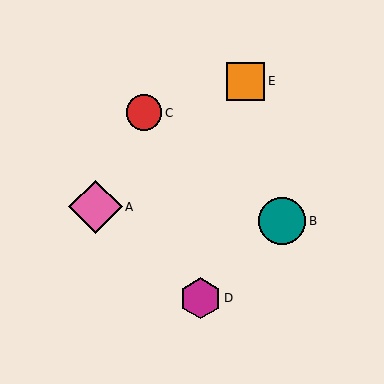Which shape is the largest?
The pink diamond (labeled A) is the largest.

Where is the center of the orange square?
The center of the orange square is at (246, 81).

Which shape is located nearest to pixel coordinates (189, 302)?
The magenta hexagon (labeled D) at (201, 298) is nearest to that location.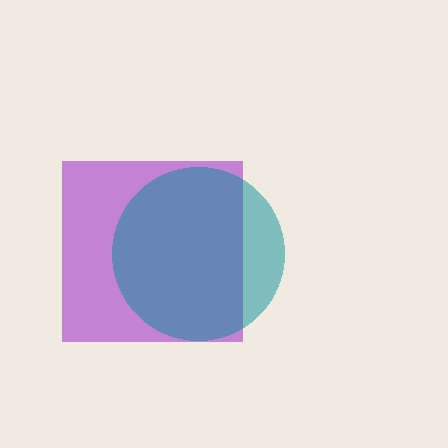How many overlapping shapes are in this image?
There are 2 overlapping shapes in the image.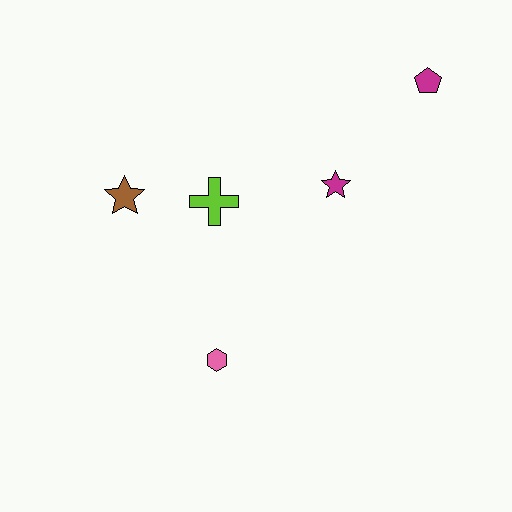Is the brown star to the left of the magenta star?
Yes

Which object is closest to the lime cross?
The brown star is closest to the lime cross.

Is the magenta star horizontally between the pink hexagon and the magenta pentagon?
Yes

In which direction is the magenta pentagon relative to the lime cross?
The magenta pentagon is to the right of the lime cross.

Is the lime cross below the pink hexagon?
No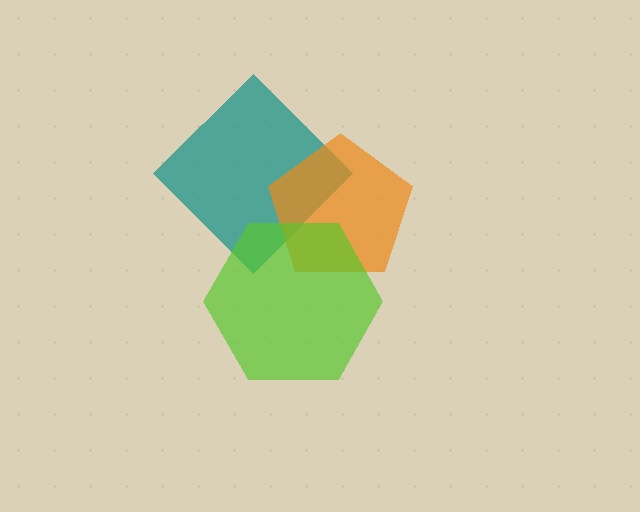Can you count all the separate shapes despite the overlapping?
Yes, there are 3 separate shapes.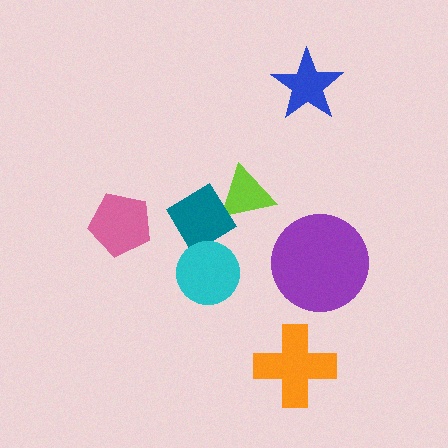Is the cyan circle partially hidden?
No, no other shape covers it.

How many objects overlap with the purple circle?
0 objects overlap with the purple circle.